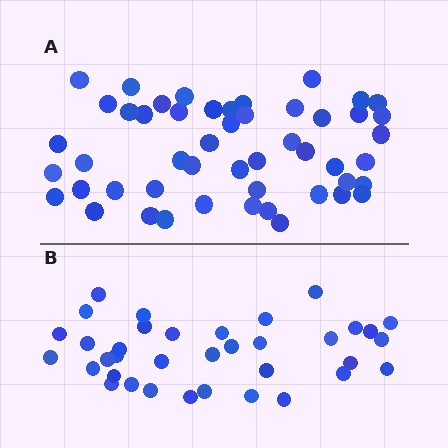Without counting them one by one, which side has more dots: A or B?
Region A (the top region) has more dots.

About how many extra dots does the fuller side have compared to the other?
Region A has approximately 15 more dots than region B.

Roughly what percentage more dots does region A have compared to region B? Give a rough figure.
About 40% more.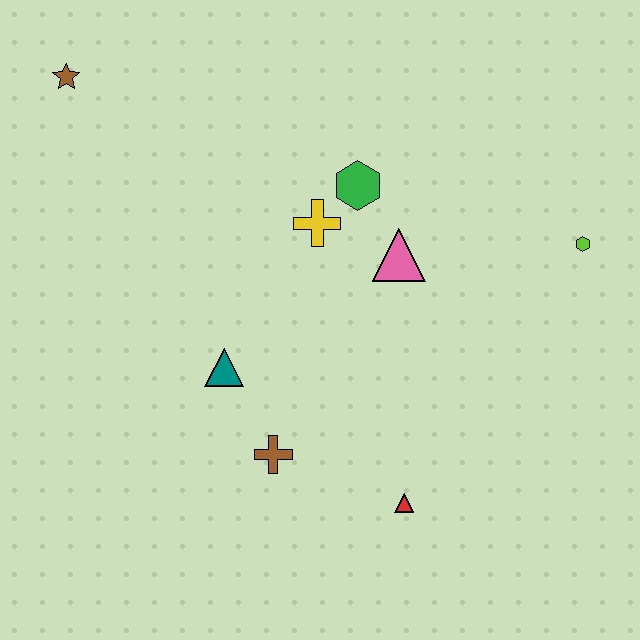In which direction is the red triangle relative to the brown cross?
The red triangle is to the right of the brown cross.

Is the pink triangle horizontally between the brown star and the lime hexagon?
Yes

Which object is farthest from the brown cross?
The brown star is farthest from the brown cross.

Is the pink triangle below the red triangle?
No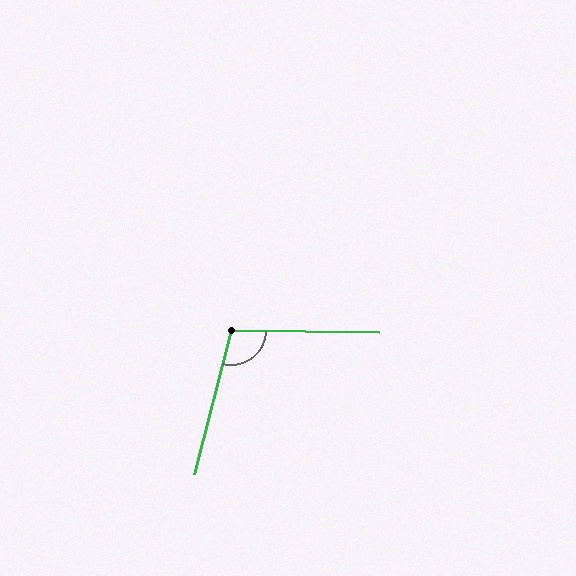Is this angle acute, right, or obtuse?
It is obtuse.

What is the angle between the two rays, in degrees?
Approximately 104 degrees.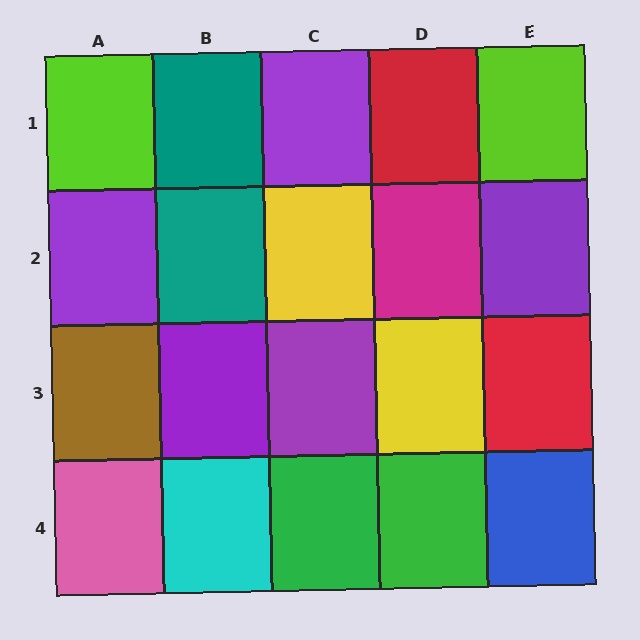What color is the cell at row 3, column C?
Purple.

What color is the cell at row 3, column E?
Red.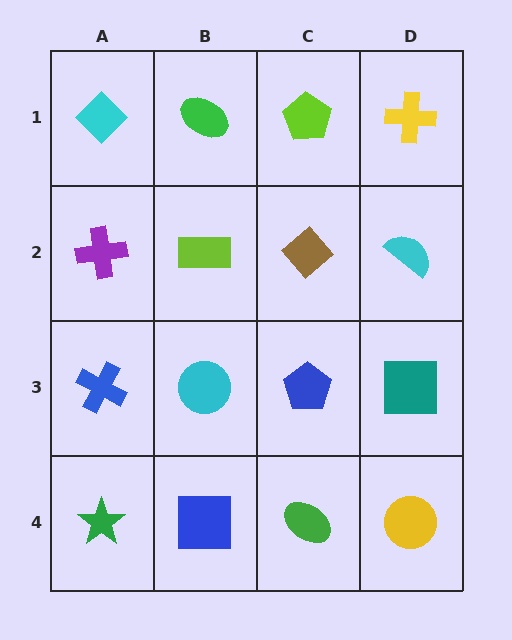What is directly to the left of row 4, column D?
A green ellipse.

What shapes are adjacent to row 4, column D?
A teal square (row 3, column D), a green ellipse (row 4, column C).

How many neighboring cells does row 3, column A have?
3.